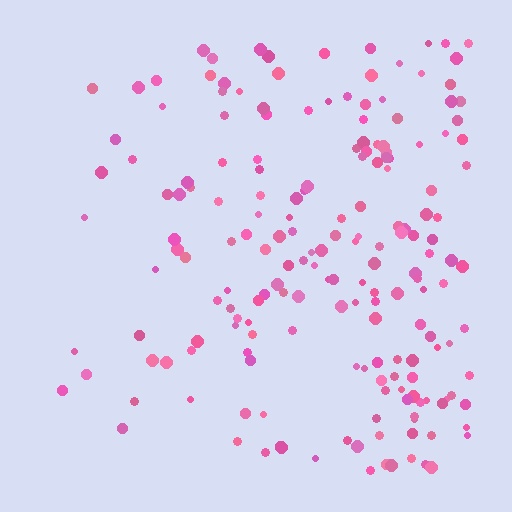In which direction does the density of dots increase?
From left to right, with the right side densest.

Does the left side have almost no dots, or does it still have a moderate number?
Still a moderate number, just noticeably fewer than the right.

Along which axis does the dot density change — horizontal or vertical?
Horizontal.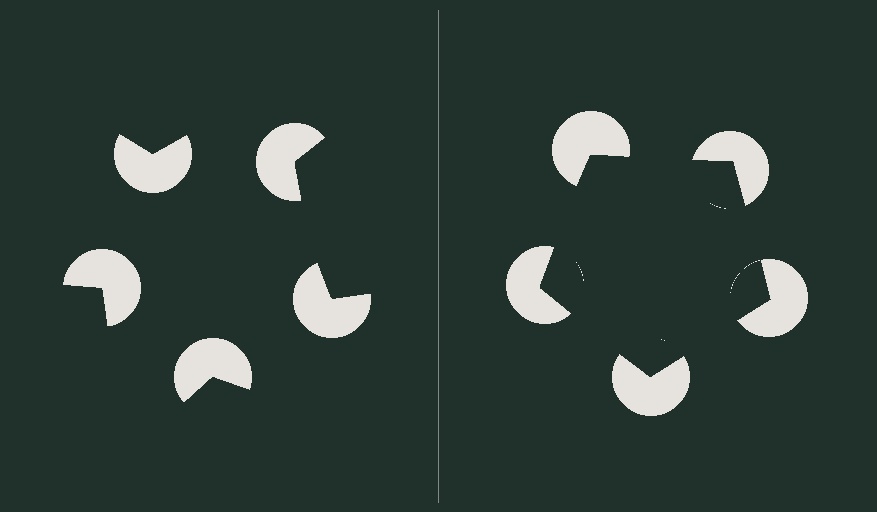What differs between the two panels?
The pac-man discs are positioned identically on both sides; only the wedge orientations differ. On the right they align to a pentagon; on the left they are misaligned.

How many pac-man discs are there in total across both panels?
10 — 5 on each side.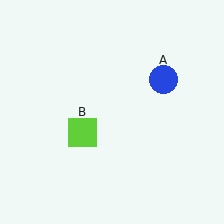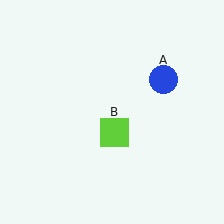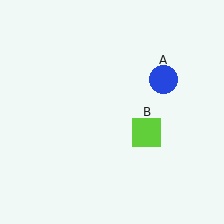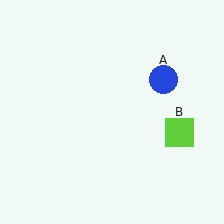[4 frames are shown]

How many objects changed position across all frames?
1 object changed position: lime square (object B).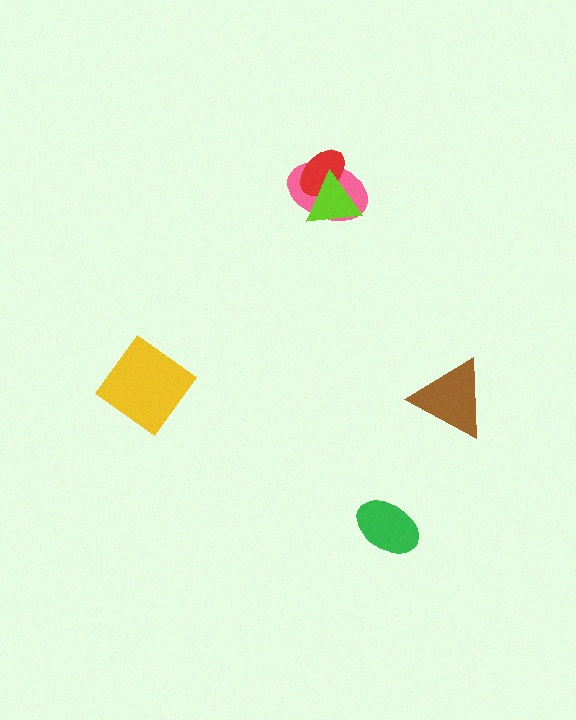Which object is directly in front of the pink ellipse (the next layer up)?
The red ellipse is directly in front of the pink ellipse.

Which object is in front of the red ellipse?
The lime triangle is in front of the red ellipse.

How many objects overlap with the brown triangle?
0 objects overlap with the brown triangle.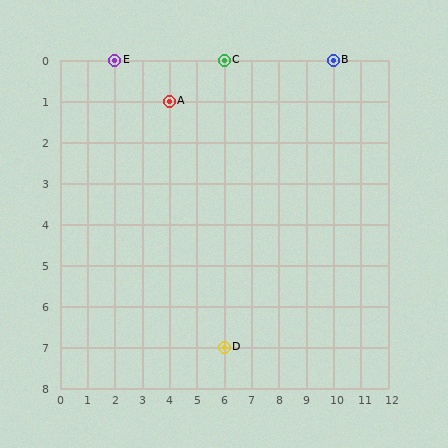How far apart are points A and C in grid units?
Points A and C are 2 columns and 1 row apart (about 2.2 grid units diagonally).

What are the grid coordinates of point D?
Point D is at grid coordinates (6, 7).